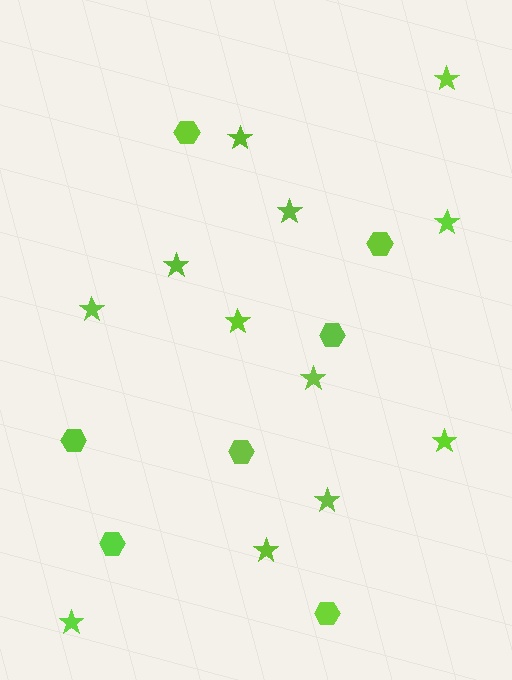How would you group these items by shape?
There are 2 groups: one group of hexagons (7) and one group of stars (12).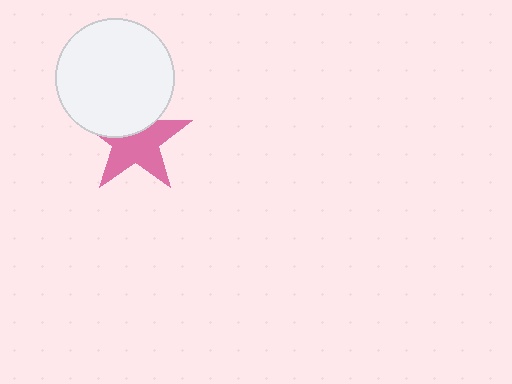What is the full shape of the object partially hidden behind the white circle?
The partially hidden object is a pink star.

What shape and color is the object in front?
The object in front is a white circle.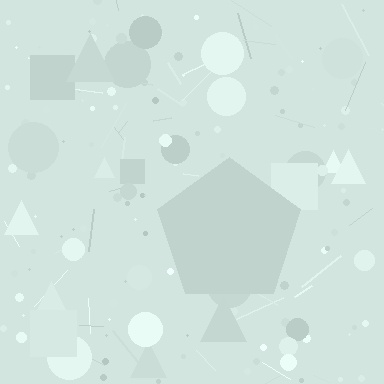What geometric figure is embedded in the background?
A pentagon is embedded in the background.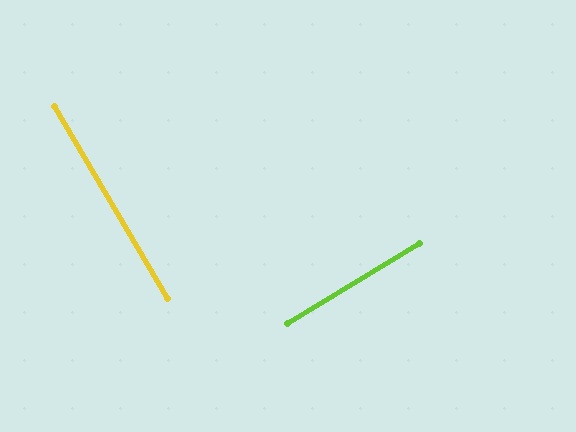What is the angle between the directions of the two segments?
Approximately 89 degrees.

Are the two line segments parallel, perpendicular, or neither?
Perpendicular — they meet at approximately 89°.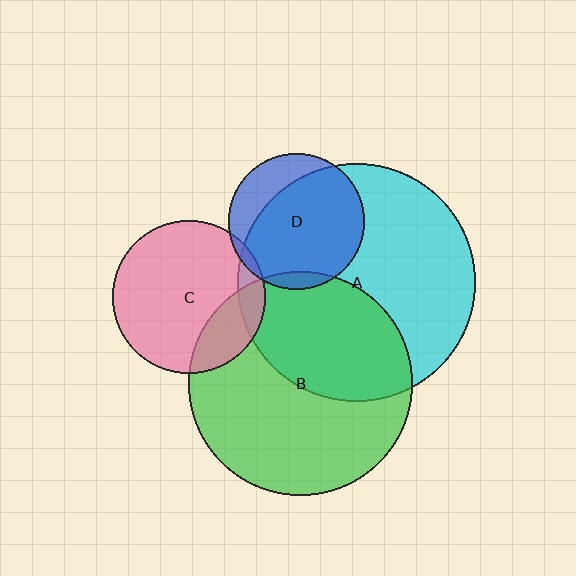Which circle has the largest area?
Circle A (cyan).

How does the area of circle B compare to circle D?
Approximately 2.7 times.